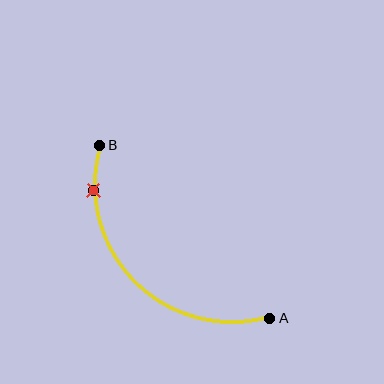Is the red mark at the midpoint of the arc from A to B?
No. The red mark lies on the arc but is closer to endpoint B. The arc midpoint would be at the point on the curve equidistant along the arc from both A and B.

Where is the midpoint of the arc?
The arc midpoint is the point on the curve farthest from the straight line joining A and B. It sits below and to the left of that line.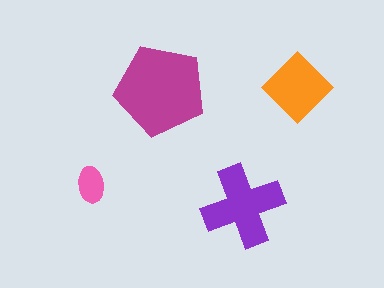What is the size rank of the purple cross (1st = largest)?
2nd.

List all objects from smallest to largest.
The pink ellipse, the orange diamond, the purple cross, the magenta pentagon.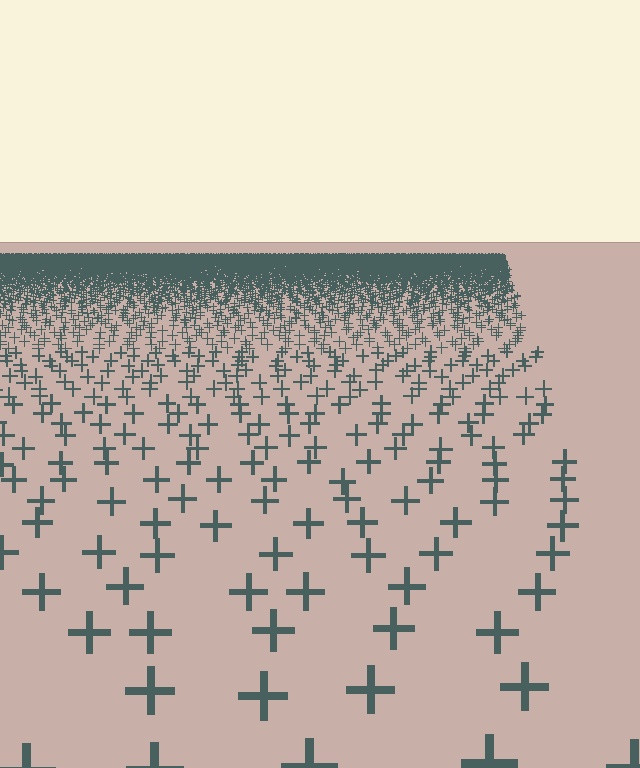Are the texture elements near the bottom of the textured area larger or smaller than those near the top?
Larger. Near the bottom, elements are closer to the viewer and appear at a bigger on-screen size.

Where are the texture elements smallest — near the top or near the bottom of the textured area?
Near the top.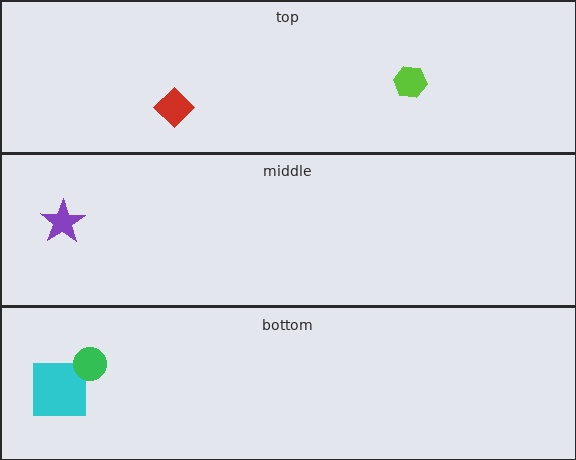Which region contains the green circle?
The bottom region.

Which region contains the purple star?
The middle region.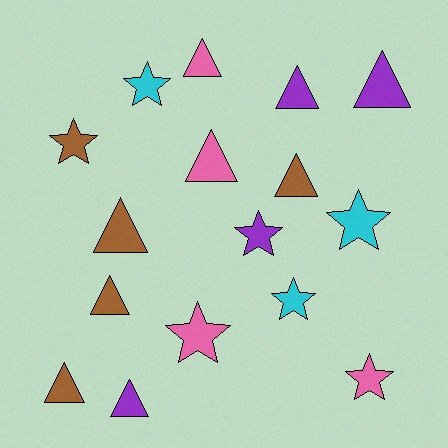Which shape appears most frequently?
Triangle, with 9 objects.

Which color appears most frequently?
Brown, with 5 objects.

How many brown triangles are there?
There are 4 brown triangles.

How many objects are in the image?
There are 16 objects.